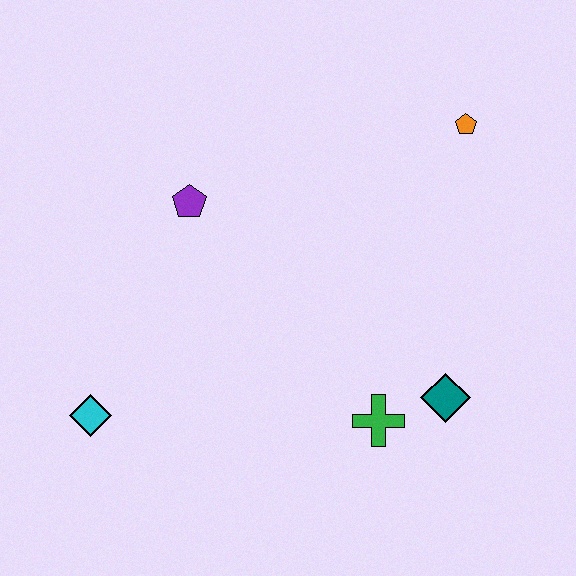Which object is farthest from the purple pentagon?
The teal diamond is farthest from the purple pentagon.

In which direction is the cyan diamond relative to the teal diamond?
The cyan diamond is to the left of the teal diamond.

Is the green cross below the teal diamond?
Yes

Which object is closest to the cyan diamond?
The purple pentagon is closest to the cyan diamond.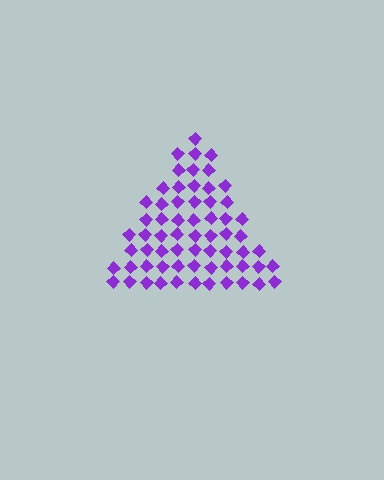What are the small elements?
The small elements are diamonds.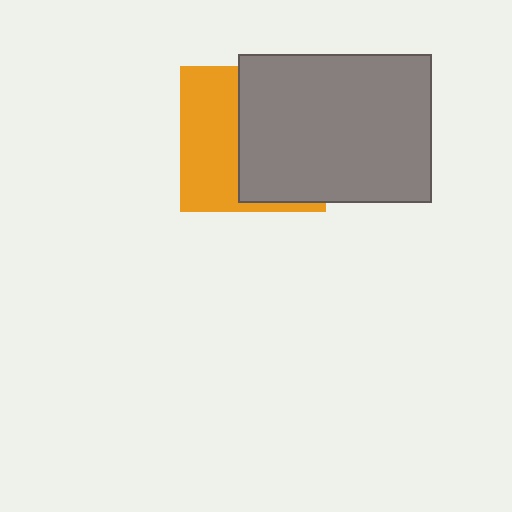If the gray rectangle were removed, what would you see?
You would see the complete orange square.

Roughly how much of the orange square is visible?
A small part of it is visible (roughly 43%).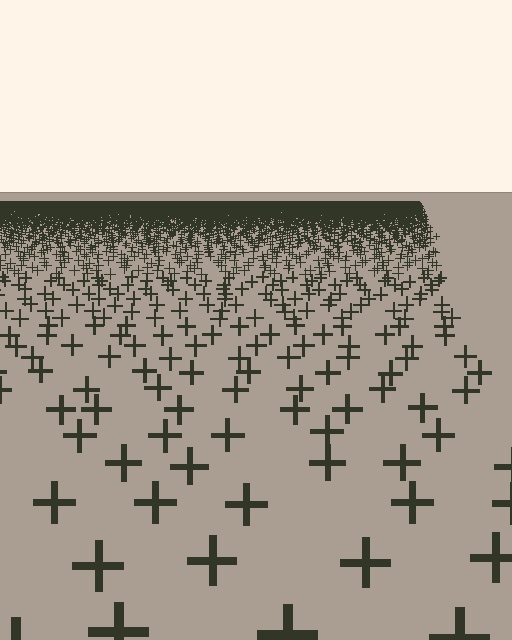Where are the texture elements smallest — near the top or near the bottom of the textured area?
Near the top.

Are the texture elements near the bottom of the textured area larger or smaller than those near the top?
Larger. Near the bottom, elements are closer to the viewer and appear at a bigger on-screen size.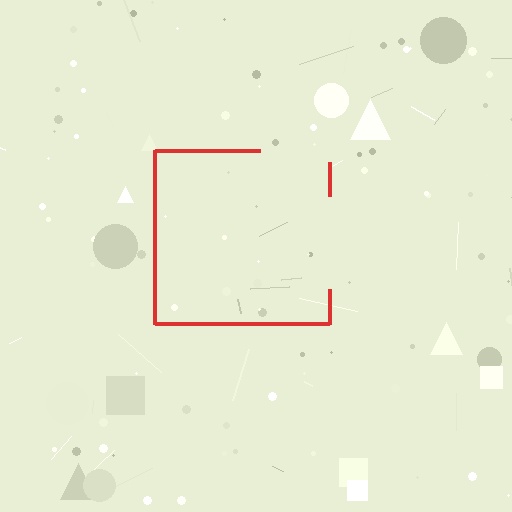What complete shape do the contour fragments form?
The contour fragments form a square.